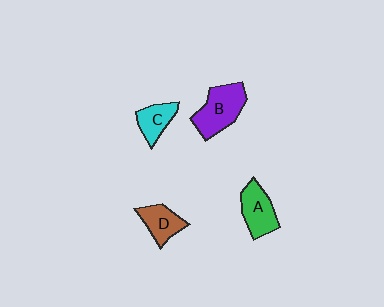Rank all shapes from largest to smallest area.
From largest to smallest: B (purple), A (green), D (brown), C (cyan).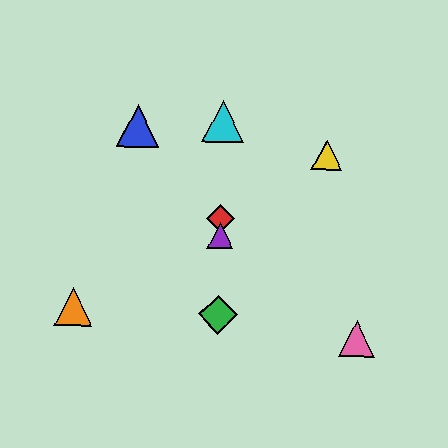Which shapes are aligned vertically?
The red diamond, the green diamond, the purple triangle, the cyan triangle are aligned vertically.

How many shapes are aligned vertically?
4 shapes (the red diamond, the green diamond, the purple triangle, the cyan triangle) are aligned vertically.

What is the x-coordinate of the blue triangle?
The blue triangle is at x≈138.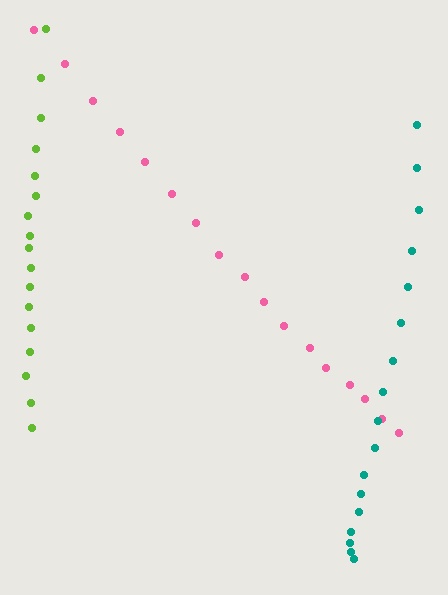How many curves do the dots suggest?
There are 3 distinct paths.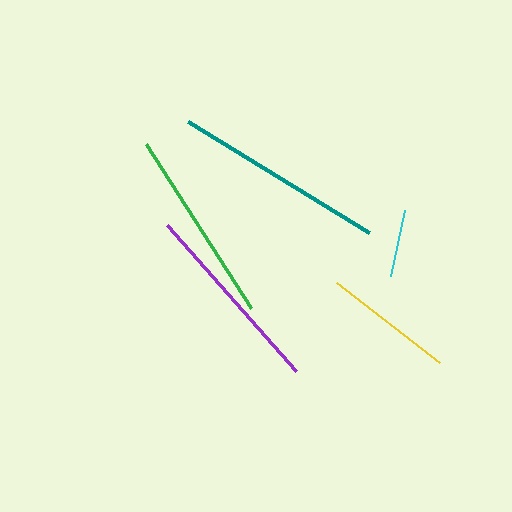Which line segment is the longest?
The teal line is the longest at approximately 213 pixels.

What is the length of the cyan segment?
The cyan segment is approximately 67 pixels long.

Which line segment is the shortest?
The cyan line is the shortest at approximately 67 pixels.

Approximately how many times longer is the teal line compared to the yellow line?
The teal line is approximately 1.6 times the length of the yellow line.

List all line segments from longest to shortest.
From longest to shortest: teal, purple, green, yellow, cyan.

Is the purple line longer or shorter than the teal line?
The teal line is longer than the purple line.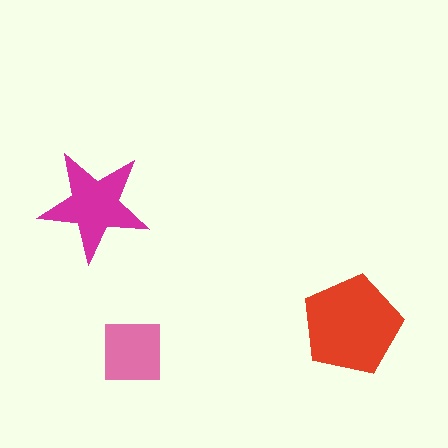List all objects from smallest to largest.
The pink square, the magenta star, the red pentagon.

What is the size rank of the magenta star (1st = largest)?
2nd.